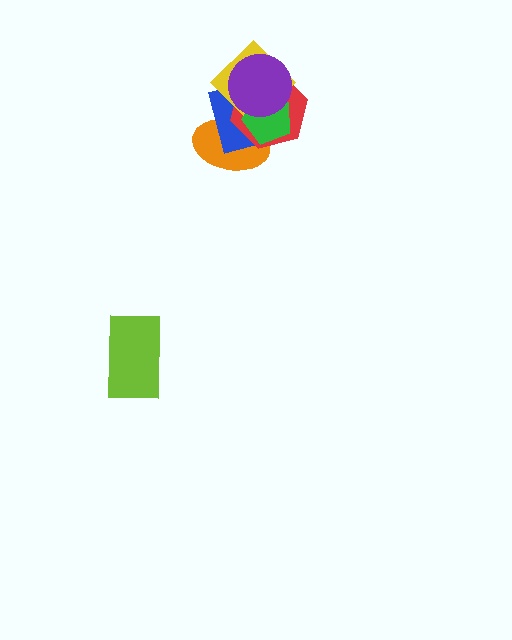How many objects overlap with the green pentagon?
5 objects overlap with the green pentagon.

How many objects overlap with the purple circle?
4 objects overlap with the purple circle.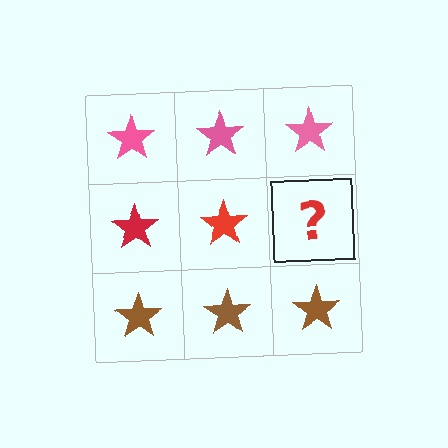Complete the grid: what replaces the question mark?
The question mark should be replaced with a red star.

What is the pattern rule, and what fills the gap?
The rule is that each row has a consistent color. The gap should be filled with a red star.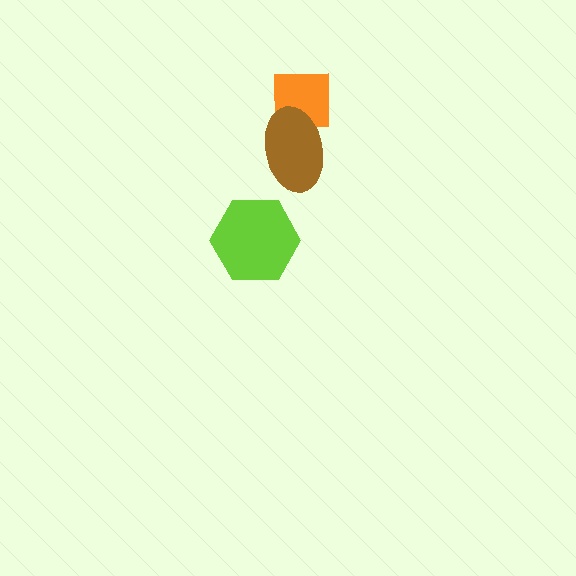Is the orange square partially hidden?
Yes, it is partially covered by another shape.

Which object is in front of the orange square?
The brown ellipse is in front of the orange square.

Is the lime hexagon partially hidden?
No, no other shape covers it.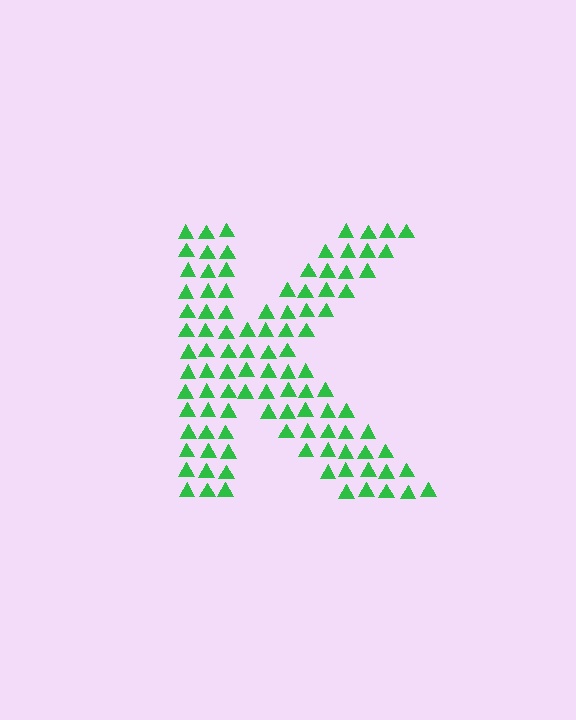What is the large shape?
The large shape is the letter K.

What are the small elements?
The small elements are triangles.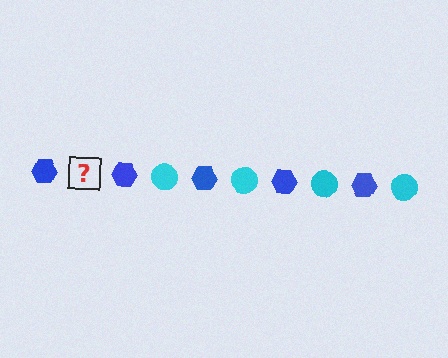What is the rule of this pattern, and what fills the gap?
The rule is that the pattern alternates between blue hexagon and cyan circle. The gap should be filled with a cyan circle.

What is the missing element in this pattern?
The missing element is a cyan circle.